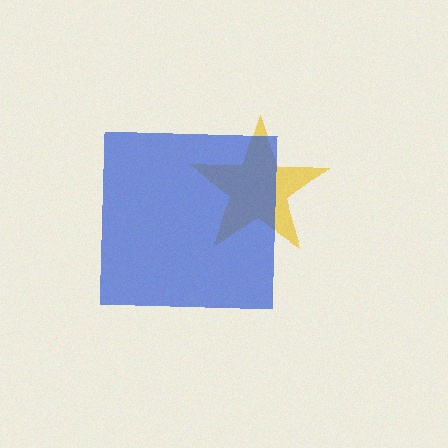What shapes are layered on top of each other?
The layered shapes are: a yellow star, a blue square.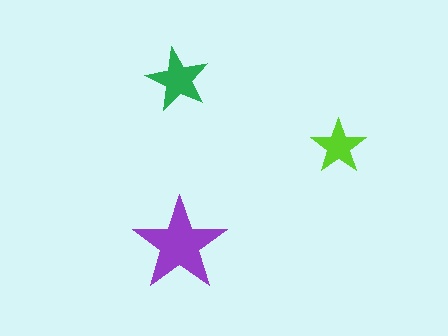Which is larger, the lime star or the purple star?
The purple one.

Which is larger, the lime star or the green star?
The green one.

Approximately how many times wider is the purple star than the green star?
About 1.5 times wider.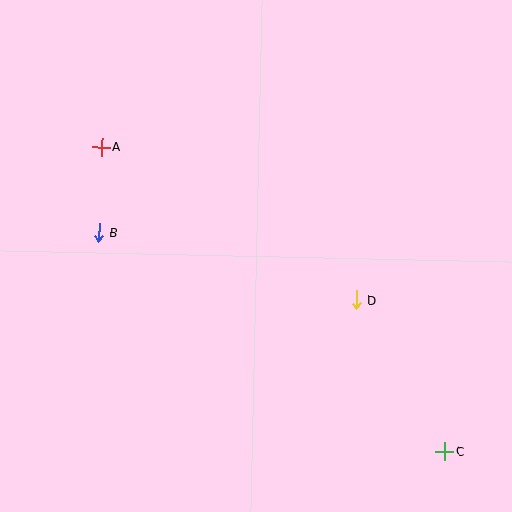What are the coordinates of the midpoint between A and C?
The midpoint between A and C is at (273, 299).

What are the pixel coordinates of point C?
Point C is at (444, 451).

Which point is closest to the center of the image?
Point D at (356, 300) is closest to the center.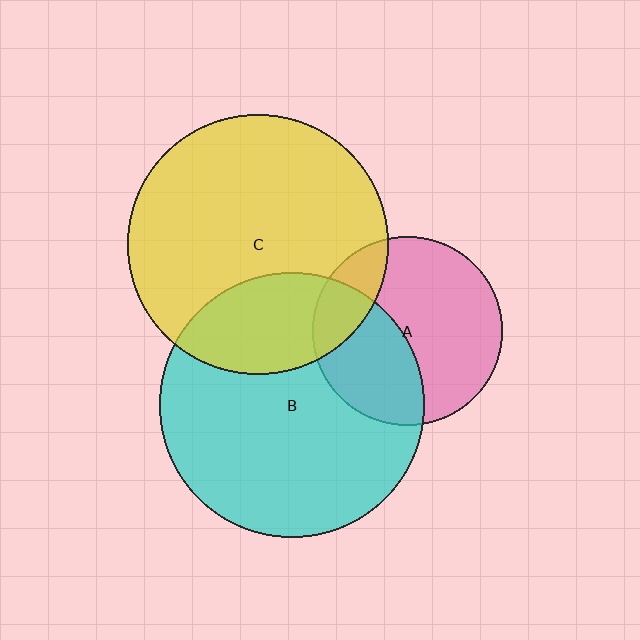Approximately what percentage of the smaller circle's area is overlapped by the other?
Approximately 25%.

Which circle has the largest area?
Circle B (cyan).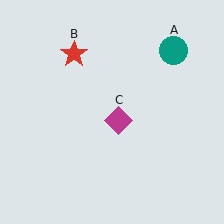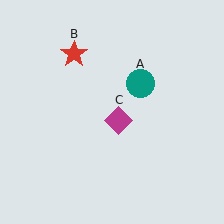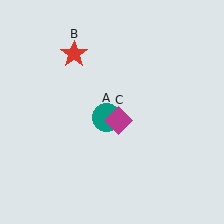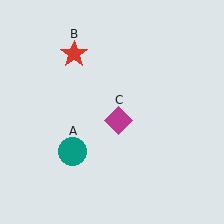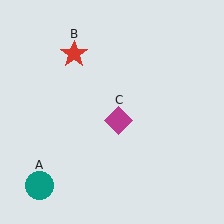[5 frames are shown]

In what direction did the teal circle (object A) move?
The teal circle (object A) moved down and to the left.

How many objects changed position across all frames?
1 object changed position: teal circle (object A).